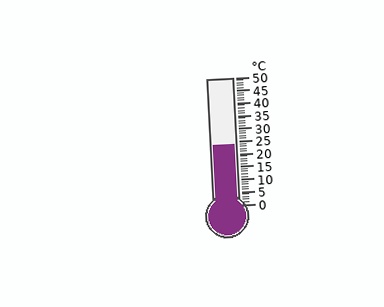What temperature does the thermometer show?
The thermometer shows approximately 24°C.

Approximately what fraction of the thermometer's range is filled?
The thermometer is filled to approximately 50% of its range.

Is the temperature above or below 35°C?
The temperature is below 35°C.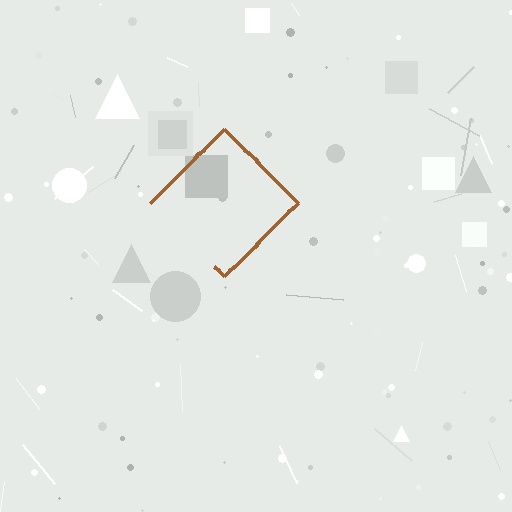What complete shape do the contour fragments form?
The contour fragments form a diamond.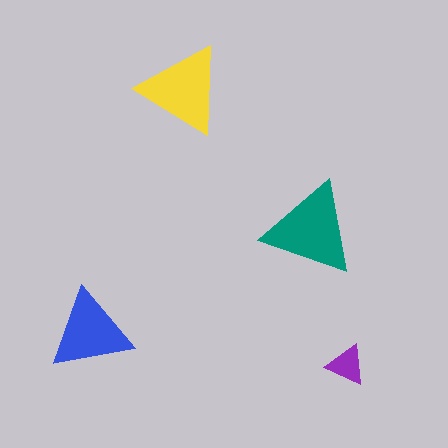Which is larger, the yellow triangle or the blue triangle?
The yellow one.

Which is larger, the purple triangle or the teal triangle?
The teal one.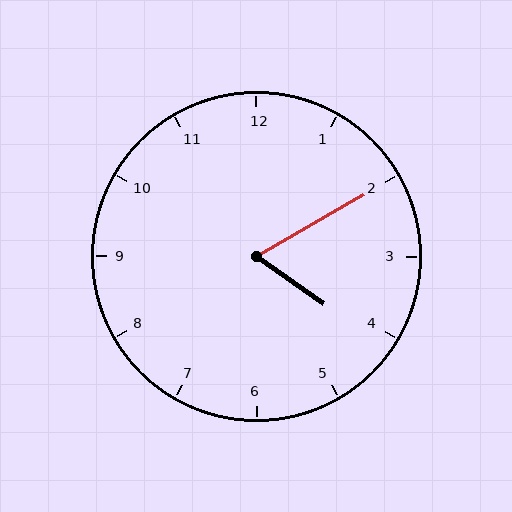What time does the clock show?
4:10.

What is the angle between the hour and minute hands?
Approximately 65 degrees.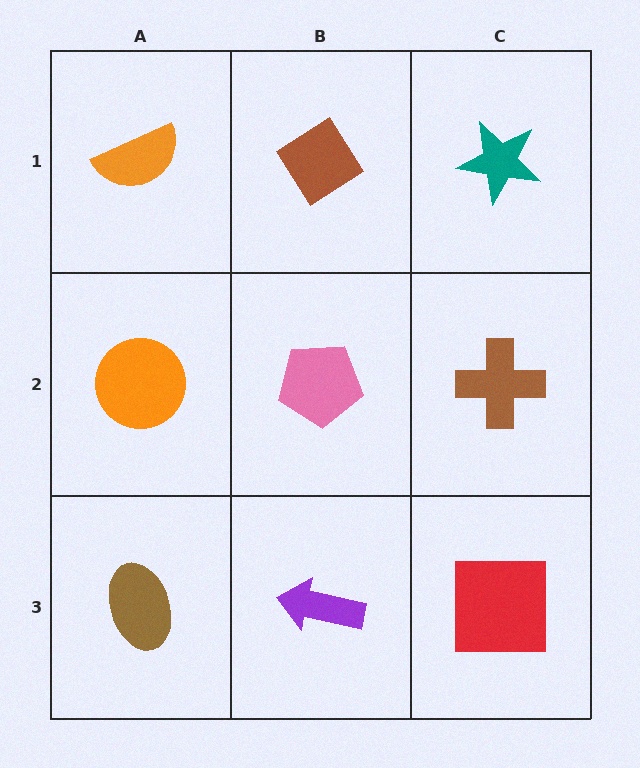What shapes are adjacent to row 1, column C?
A brown cross (row 2, column C), a brown diamond (row 1, column B).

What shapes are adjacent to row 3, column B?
A pink pentagon (row 2, column B), a brown ellipse (row 3, column A), a red square (row 3, column C).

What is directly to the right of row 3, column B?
A red square.